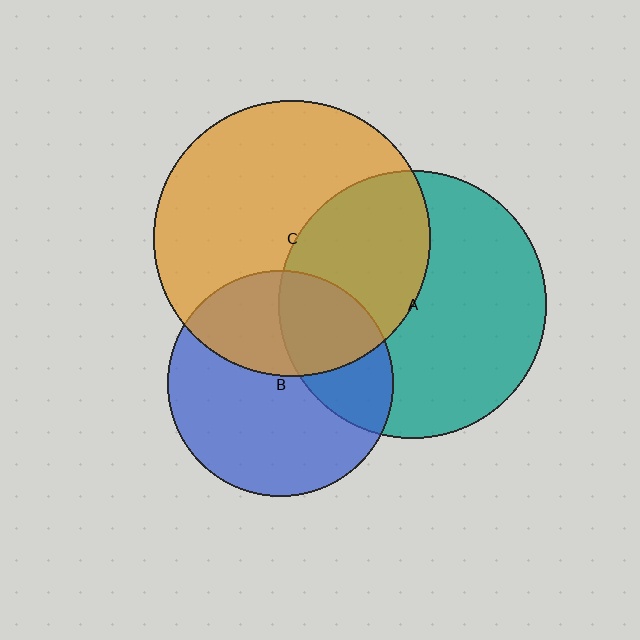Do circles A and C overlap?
Yes.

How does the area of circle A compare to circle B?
Approximately 1.4 times.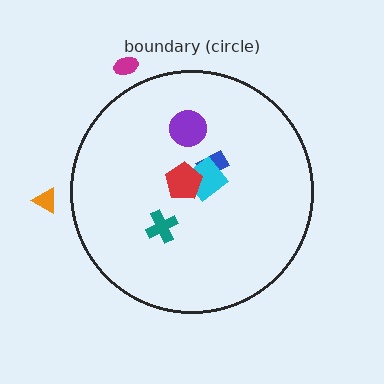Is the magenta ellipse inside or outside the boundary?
Outside.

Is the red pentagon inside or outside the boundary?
Inside.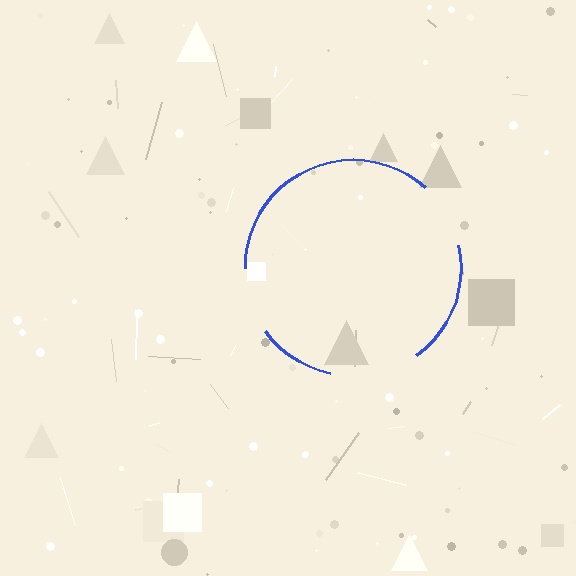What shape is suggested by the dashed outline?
The dashed outline suggests a circle.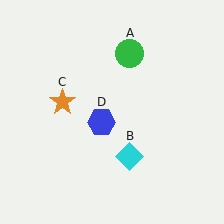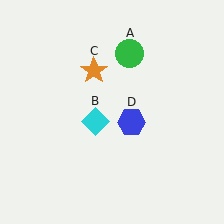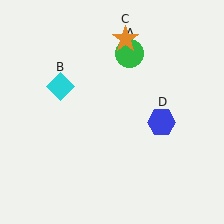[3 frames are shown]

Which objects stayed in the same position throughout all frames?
Green circle (object A) remained stationary.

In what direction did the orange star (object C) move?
The orange star (object C) moved up and to the right.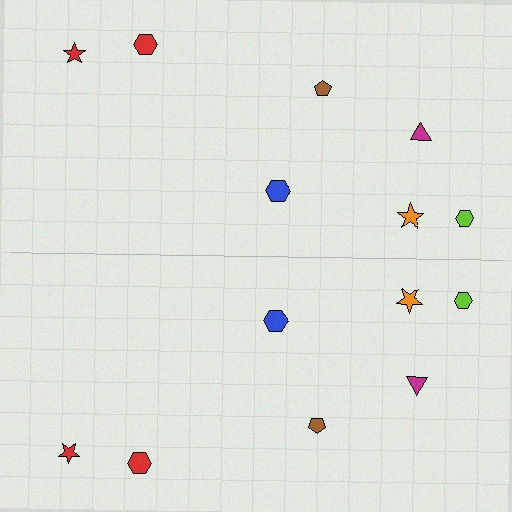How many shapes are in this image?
There are 14 shapes in this image.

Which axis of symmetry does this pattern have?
The pattern has a horizontal axis of symmetry running through the center of the image.